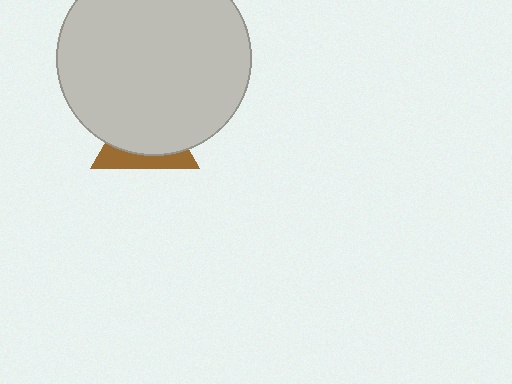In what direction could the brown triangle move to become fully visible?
The brown triangle could move down. That would shift it out from behind the light gray circle entirely.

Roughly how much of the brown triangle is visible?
A small part of it is visible (roughly 33%).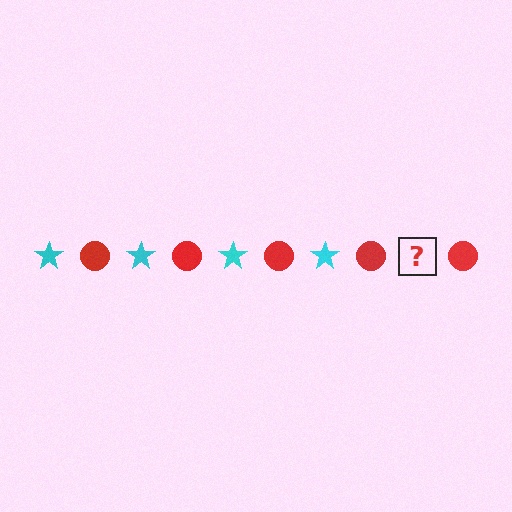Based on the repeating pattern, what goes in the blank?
The blank should be a cyan star.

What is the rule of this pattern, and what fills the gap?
The rule is that the pattern alternates between cyan star and red circle. The gap should be filled with a cyan star.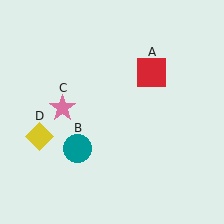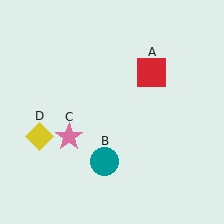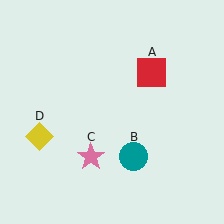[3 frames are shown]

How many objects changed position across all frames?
2 objects changed position: teal circle (object B), pink star (object C).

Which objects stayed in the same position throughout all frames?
Red square (object A) and yellow diamond (object D) remained stationary.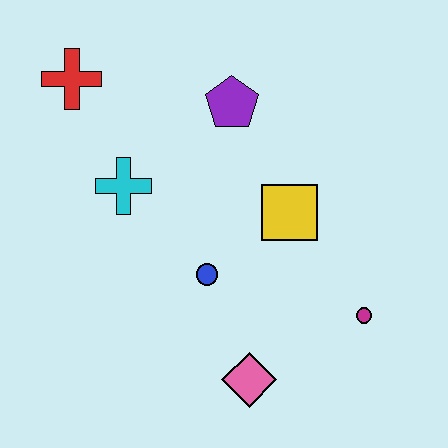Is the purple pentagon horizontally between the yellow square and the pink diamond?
No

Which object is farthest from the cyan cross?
The magenta circle is farthest from the cyan cross.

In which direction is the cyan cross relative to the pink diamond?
The cyan cross is above the pink diamond.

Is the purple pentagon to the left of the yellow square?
Yes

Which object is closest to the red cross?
The cyan cross is closest to the red cross.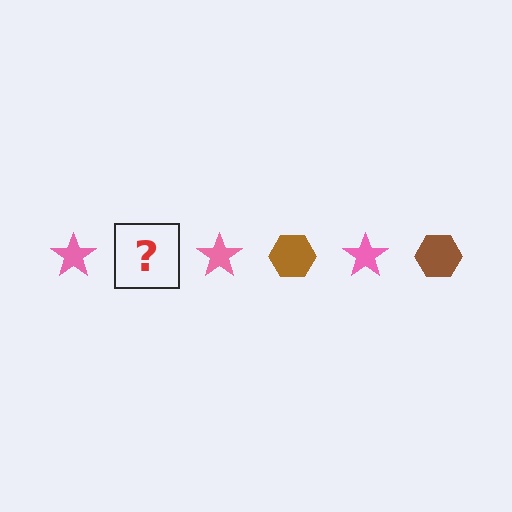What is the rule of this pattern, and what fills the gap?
The rule is that the pattern alternates between pink star and brown hexagon. The gap should be filled with a brown hexagon.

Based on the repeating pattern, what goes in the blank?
The blank should be a brown hexagon.